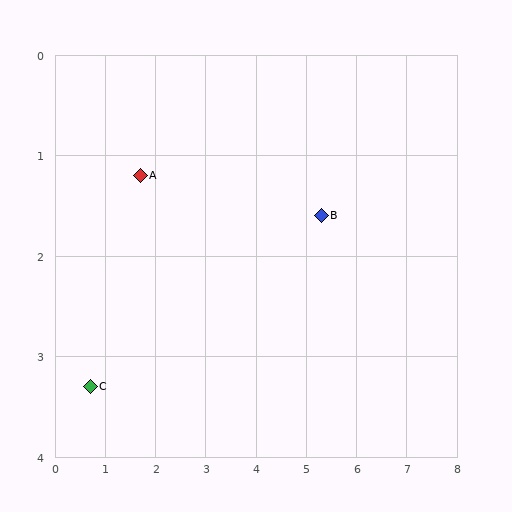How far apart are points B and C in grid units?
Points B and C are about 4.9 grid units apart.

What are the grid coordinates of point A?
Point A is at approximately (1.7, 1.2).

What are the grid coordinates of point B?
Point B is at approximately (5.3, 1.6).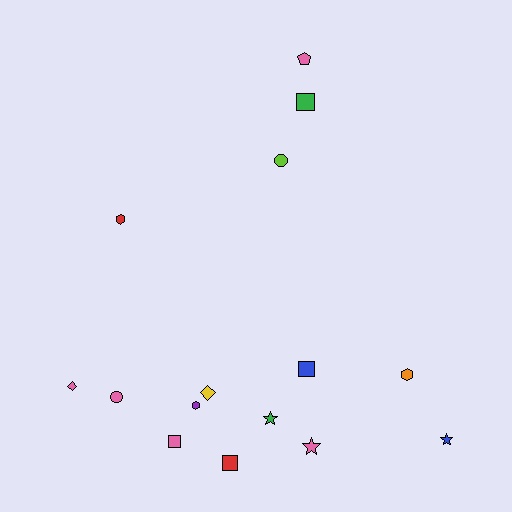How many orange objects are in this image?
There is 1 orange object.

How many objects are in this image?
There are 15 objects.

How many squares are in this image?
There are 4 squares.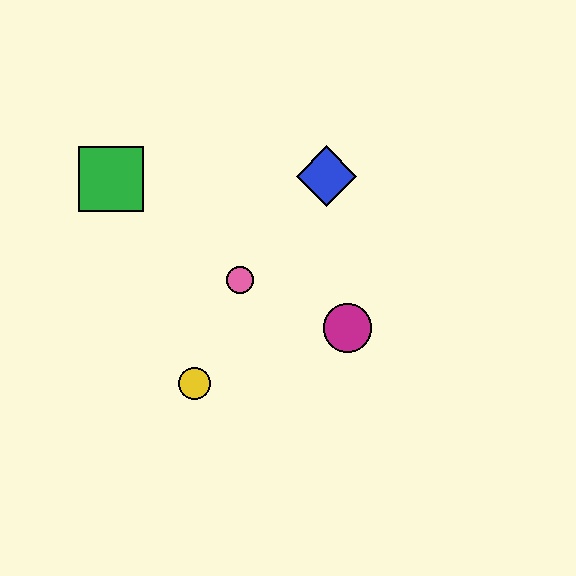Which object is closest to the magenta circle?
The pink circle is closest to the magenta circle.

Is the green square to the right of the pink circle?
No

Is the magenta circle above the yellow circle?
Yes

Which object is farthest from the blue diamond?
The yellow circle is farthest from the blue diamond.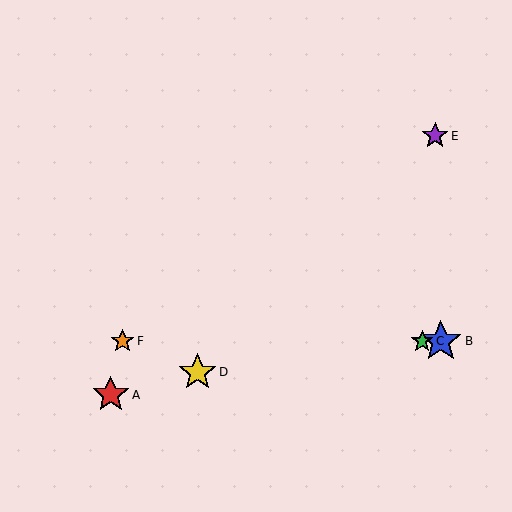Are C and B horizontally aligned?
Yes, both are at y≈341.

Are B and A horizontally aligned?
No, B is at y≈341 and A is at y≈395.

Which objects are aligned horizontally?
Objects B, C, F are aligned horizontally.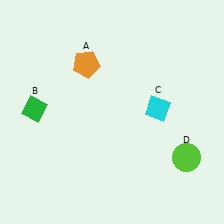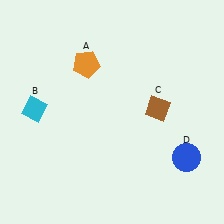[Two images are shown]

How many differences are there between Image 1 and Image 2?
There are 3 differences between the two images.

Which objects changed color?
B changed from green to cyan. C changed from cyan to brown. D changed from lime to blue.